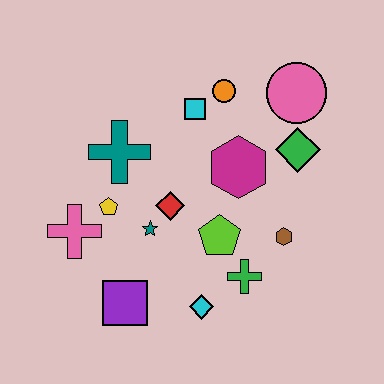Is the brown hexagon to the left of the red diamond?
No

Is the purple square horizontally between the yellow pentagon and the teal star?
Yes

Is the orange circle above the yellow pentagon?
Yes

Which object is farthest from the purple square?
The pink circle is farthest from the purple square.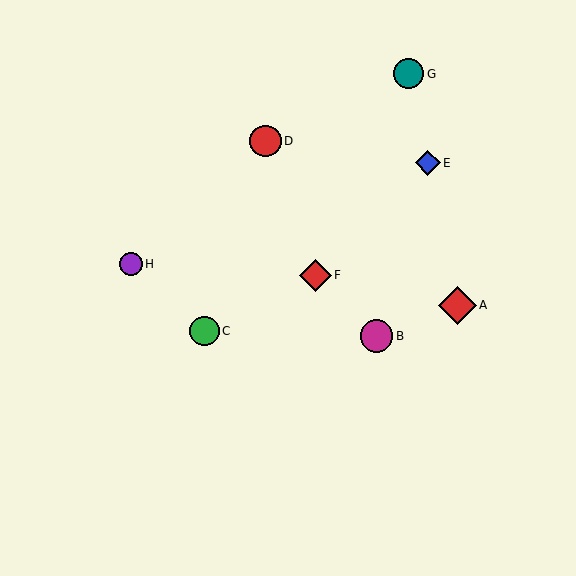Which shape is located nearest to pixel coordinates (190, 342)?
The green circle (labeled C) at (204, 331) is nearest to that location.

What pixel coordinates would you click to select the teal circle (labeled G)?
Click at (409, 74) to select the teal circle G.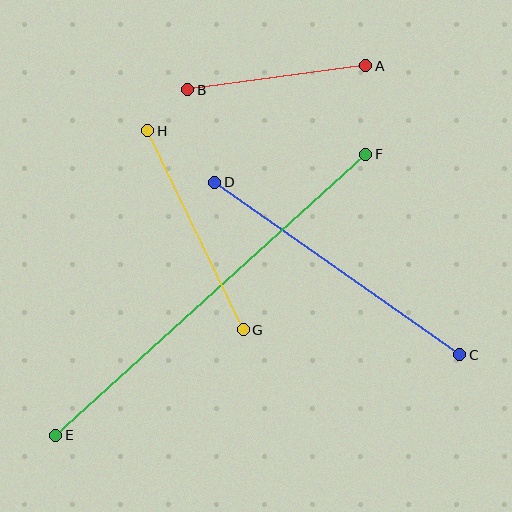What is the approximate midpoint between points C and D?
The midpoint is at approximately (337, 269) pixels.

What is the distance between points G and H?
The distance is approximately 221 pixels.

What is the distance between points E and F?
The distance is approximately 418 pixels.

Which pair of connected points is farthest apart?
Points E and F are farthest apart.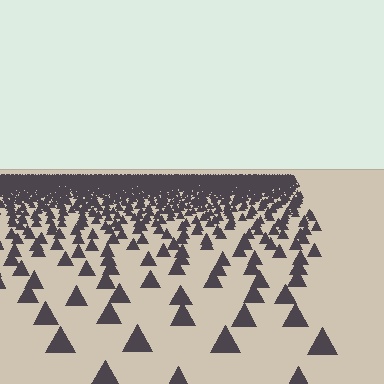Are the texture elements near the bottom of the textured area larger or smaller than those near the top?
Larger. Near the bottom, elements are closer to the viewer and appear at a bigger on-screen size.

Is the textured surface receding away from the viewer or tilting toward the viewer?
The surface is receding away from the viewer. Texture elements get smaller and denser toward the top.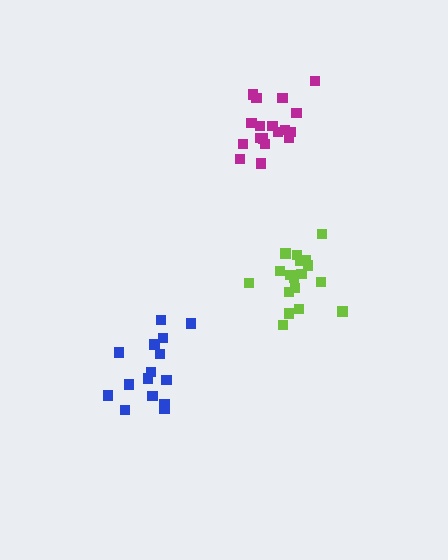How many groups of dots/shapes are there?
There are 3 groups.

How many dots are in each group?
Group 1: 15 dots, Group 2: 18 dots, Group 3: 18 dots (51 total).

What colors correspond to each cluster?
The clusters are colored: blue, magenta, lime.